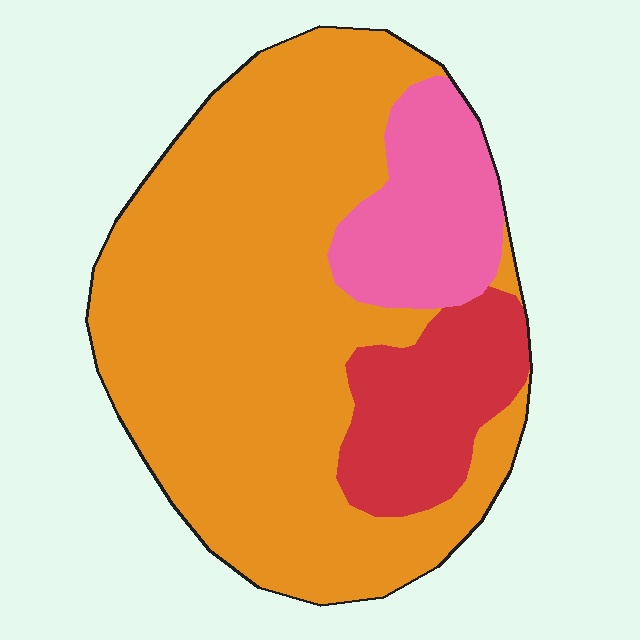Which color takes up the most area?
Orange, at roughly 70%.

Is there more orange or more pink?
Orange.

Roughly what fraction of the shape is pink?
Pink covers 15% of the shape.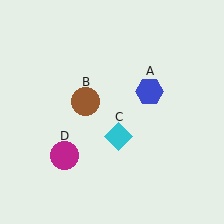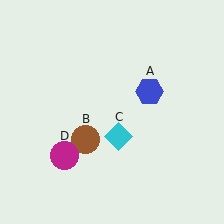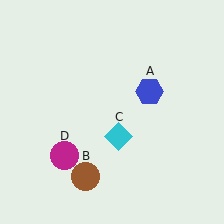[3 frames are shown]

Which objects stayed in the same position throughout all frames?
Blue hexagon (object A) and cyan diamond (object C) and magenta circle (object D) remained stationary.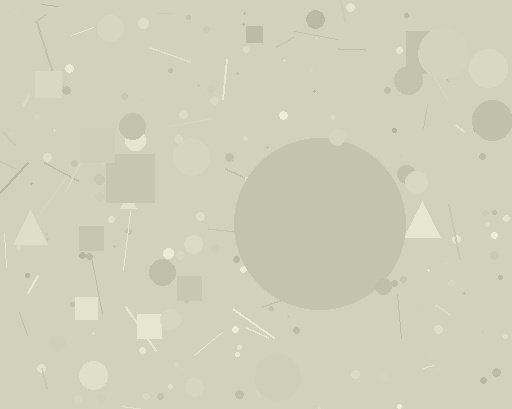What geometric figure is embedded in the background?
A circle is embedded in the background.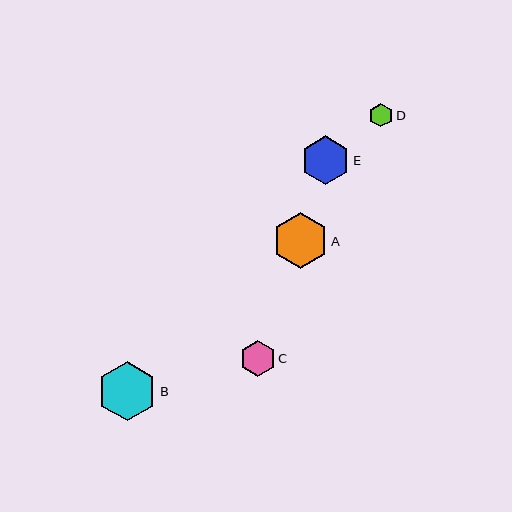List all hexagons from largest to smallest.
From largest to smallest: B, A, E, C, D.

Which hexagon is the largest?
Hexagon B is the largest with a size of approximately 59 pixels.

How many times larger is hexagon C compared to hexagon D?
Hexagon C is approximately 1.5 times the size of hexagon D.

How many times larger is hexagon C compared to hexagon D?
Hexagon C is approximately 1.5 times the size of hexagon D.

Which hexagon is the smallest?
Hexagon D is the smallest with a size of approximately 23 pixels.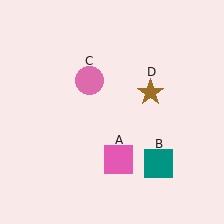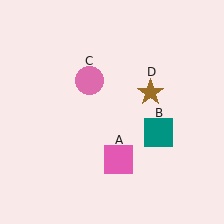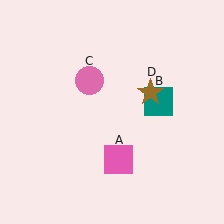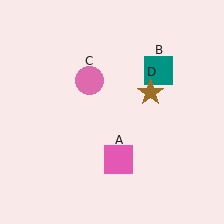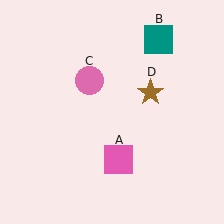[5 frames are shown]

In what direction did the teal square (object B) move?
The teal square (object B) moved up.